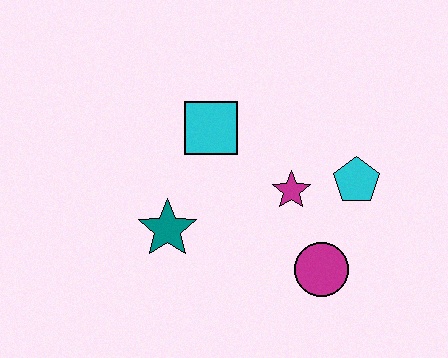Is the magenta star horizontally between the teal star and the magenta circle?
Yes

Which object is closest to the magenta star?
The cyan pentagon is closest to the magenta star.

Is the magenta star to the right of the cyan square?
Yes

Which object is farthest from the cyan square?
The magenta circle is farthest from the cyan square.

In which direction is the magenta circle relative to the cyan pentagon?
The magenta circle is below the cyan pentagon.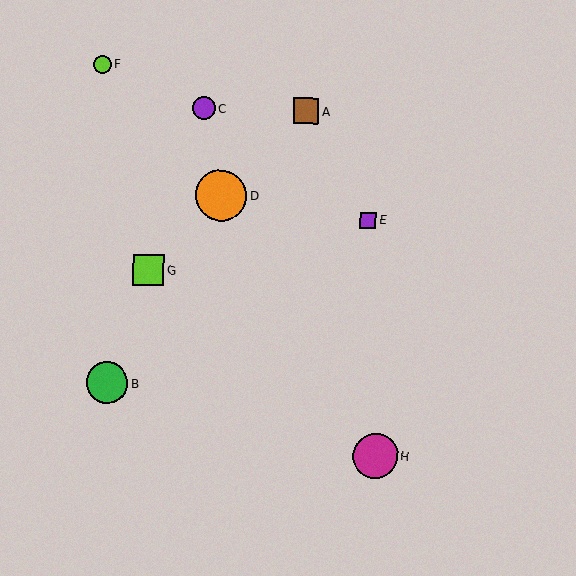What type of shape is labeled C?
Shape C is a purple circle.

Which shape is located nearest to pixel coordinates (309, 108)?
The brown square (labeled A) at (306, 111) is nearest to that location.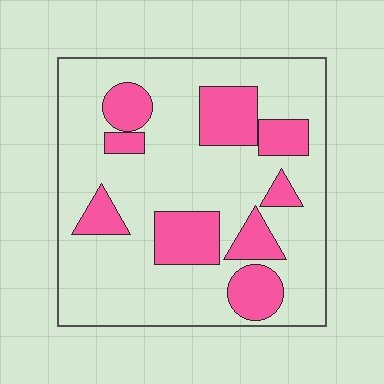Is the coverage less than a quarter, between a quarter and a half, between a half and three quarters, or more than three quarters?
Between a quarter and a half.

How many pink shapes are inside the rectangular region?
9.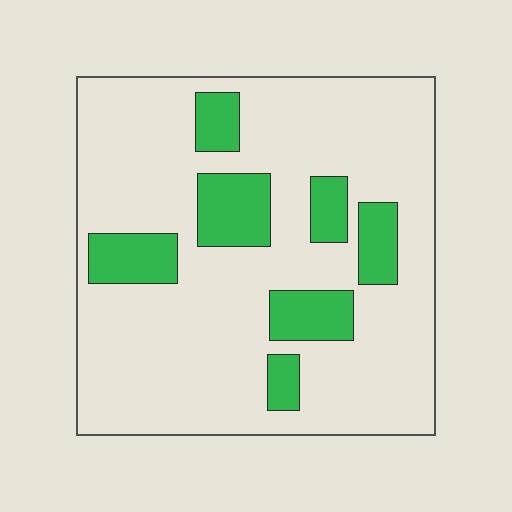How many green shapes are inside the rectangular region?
7.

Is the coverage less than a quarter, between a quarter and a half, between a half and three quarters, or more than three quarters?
Less than a quarter.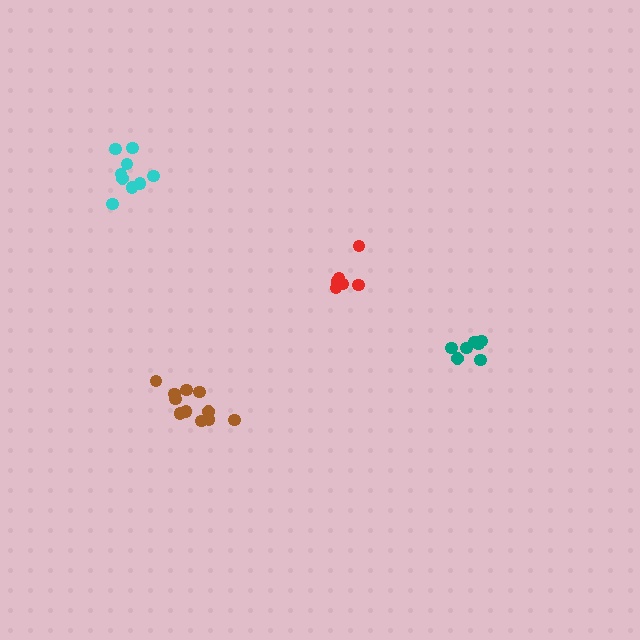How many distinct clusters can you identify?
There are 4 distinct clusters.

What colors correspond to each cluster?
The clusters are colored: cyan, brown, red, teal.